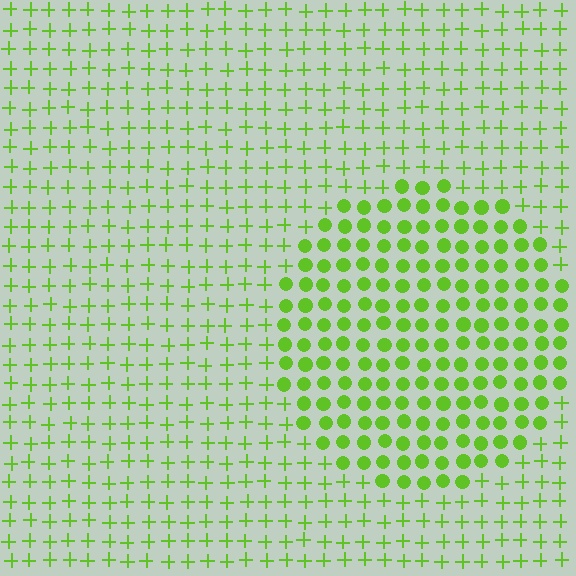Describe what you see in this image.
The image is filled with small lime elements arranged in a uniform grid. A circle-shaped region contains circles, while the surrounding area contains plus signs. The boundary is defined purely by the change in element shape.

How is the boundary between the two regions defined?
The boundary is defined by a change in element shape: circles inside vs. plus signs outside. All elements share the same color and spacing.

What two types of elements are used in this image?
The image uses circles inside the circle region and plus signs outside it.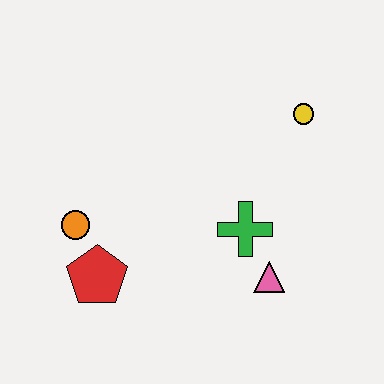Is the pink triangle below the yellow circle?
Yes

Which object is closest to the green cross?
The pink triangle is closest to the green cross.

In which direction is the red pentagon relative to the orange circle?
The red pentagon is below the orange circle.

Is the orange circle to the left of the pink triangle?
Yes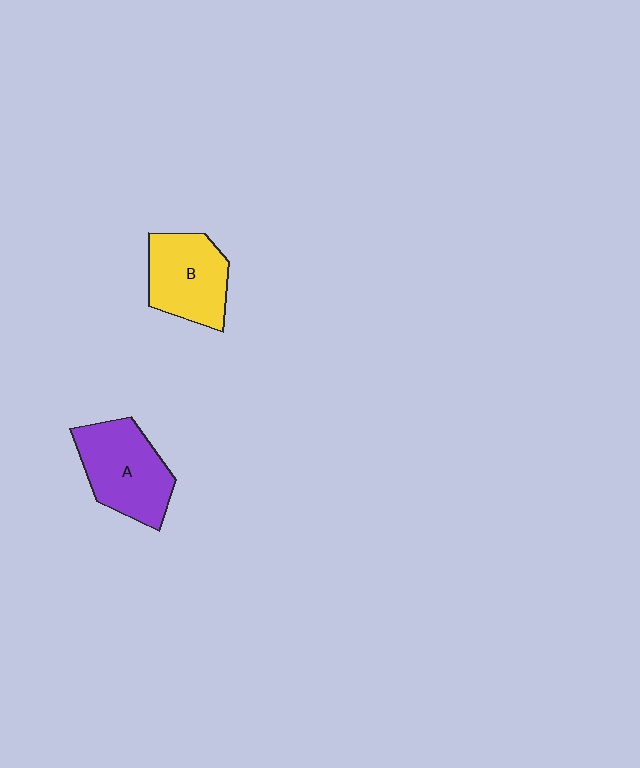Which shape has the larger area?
Shape A (purple).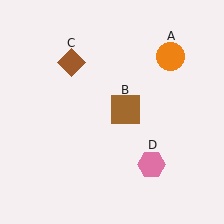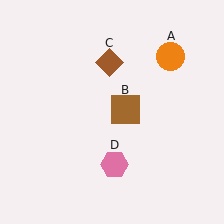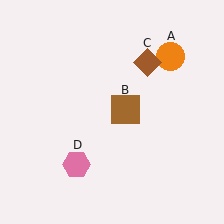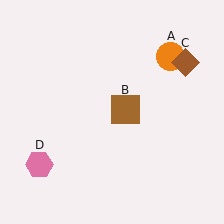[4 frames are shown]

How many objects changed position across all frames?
2 objects changed position: brown diamond (object C), pink hexagon (object D).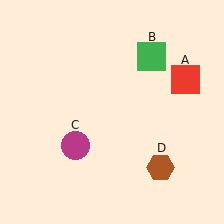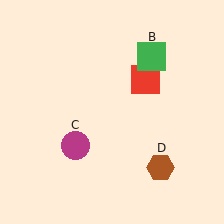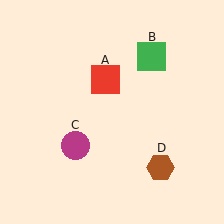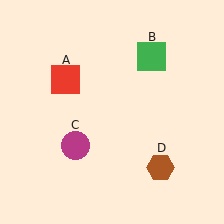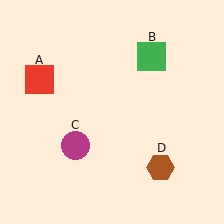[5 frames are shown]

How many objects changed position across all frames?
1 object changed position: red square (object A).